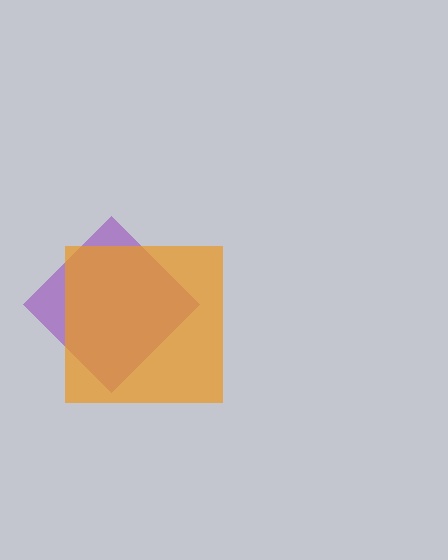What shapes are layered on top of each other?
The layered shapes are: a purple diamond, an orange square.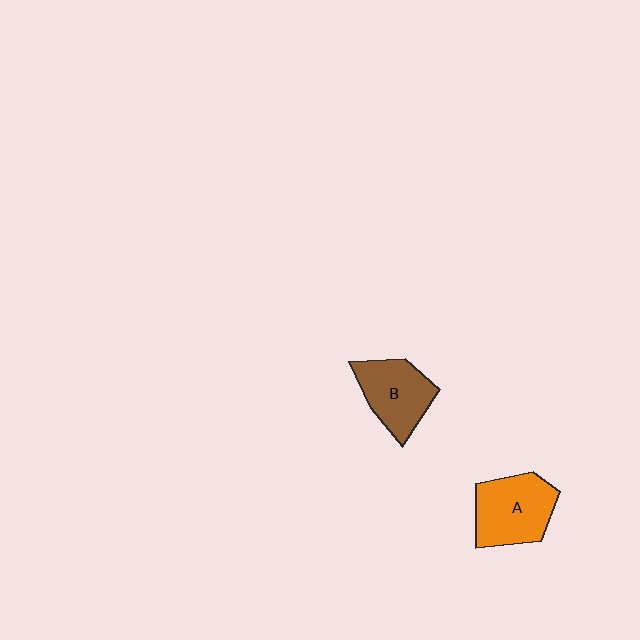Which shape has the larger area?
Shape A (orange).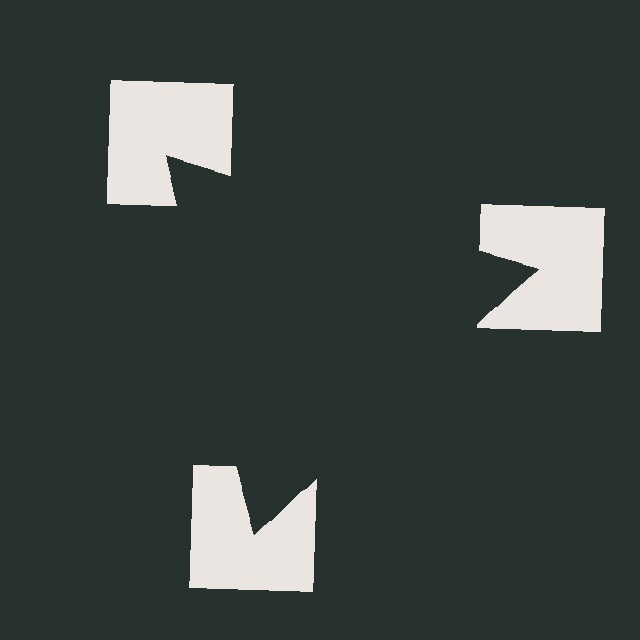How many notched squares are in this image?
There are 3 — one at each vertex of the illusory triangle.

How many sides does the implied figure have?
3 sides.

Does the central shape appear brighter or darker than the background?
It typically appears slightly darker than the background, even though no actual brightness change is drawn.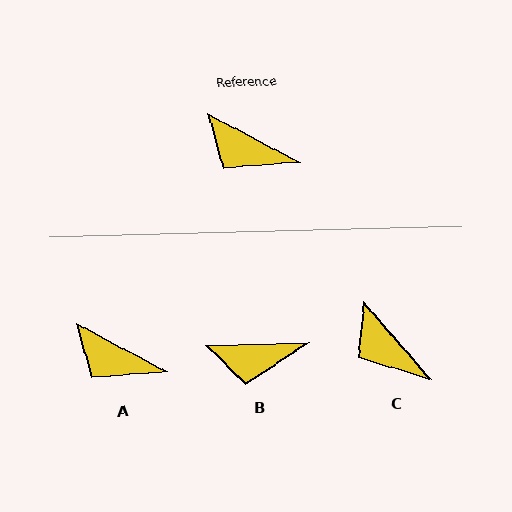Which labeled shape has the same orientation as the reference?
A.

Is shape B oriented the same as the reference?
No, it is off by about 30 degrees.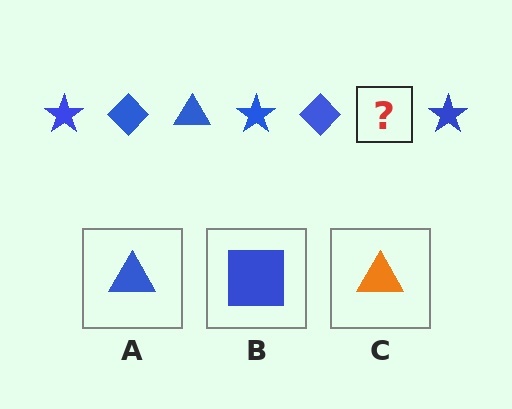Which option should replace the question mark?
Option A.